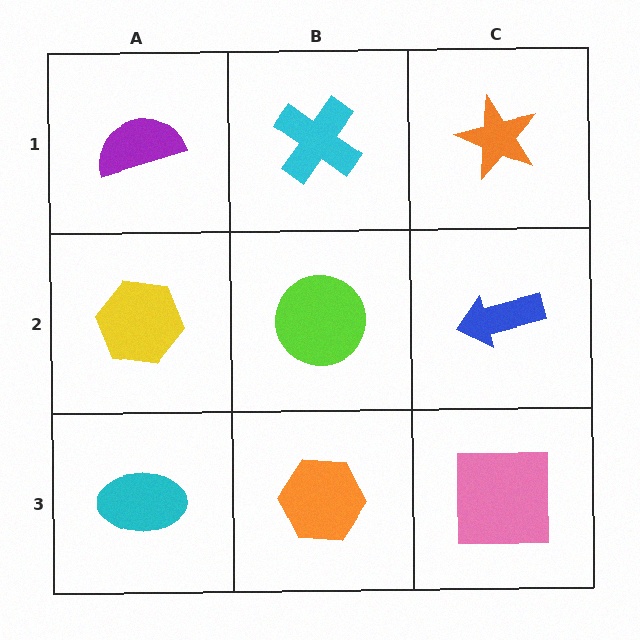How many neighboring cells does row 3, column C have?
2.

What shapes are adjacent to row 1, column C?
A blue arrow (row 2, column C), a cyan cross (row 1, column B).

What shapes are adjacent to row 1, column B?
A lime circle (row 2, column B), a purple semicircle (row 1, column A), an orange star (row 1, column C).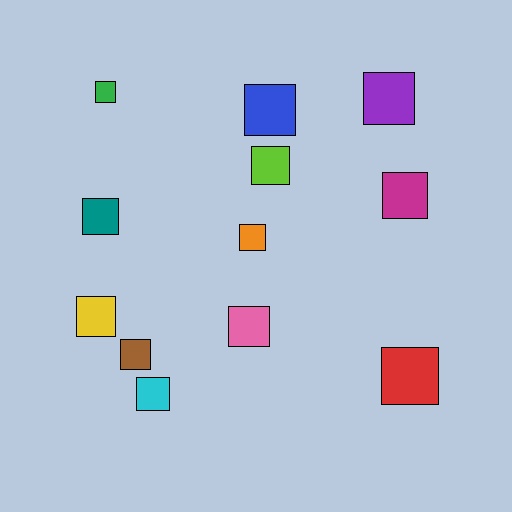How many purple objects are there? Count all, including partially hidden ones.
There is 1 purple object.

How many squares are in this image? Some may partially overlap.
There are 12 squares.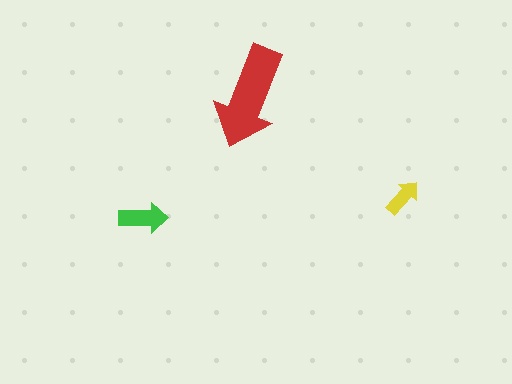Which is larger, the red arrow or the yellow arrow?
The red one.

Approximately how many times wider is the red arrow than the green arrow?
About 2 times wider.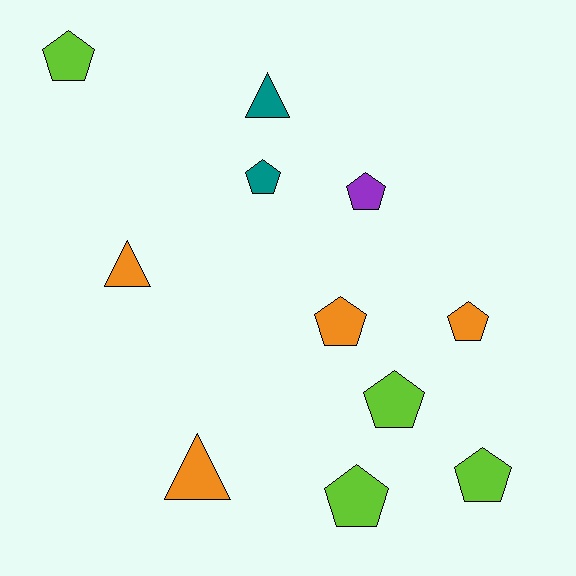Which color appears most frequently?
Orange, with 4 objects.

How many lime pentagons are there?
There are 4 lime pentagons.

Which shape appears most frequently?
Pentagon, with 8 objects.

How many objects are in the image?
There are 11 objects.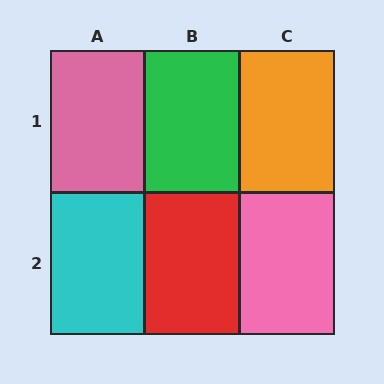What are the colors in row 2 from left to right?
Cyan, red, pink.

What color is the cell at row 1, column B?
Green.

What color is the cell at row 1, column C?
Orange.